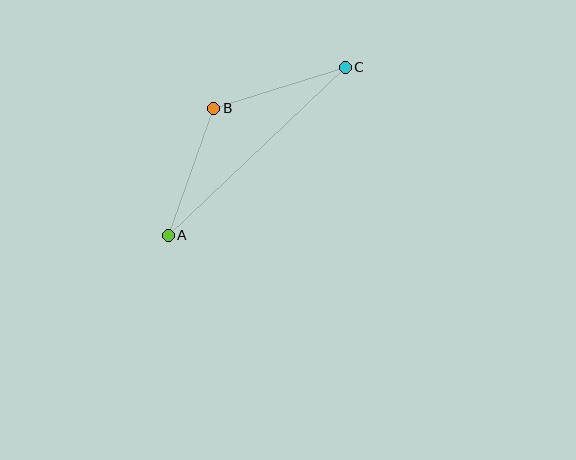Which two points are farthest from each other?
Points A and C are farthest from each other.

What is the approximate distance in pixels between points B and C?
The distance between B and C is approximately 138 pixels.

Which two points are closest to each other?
Points A and B are closest to each other.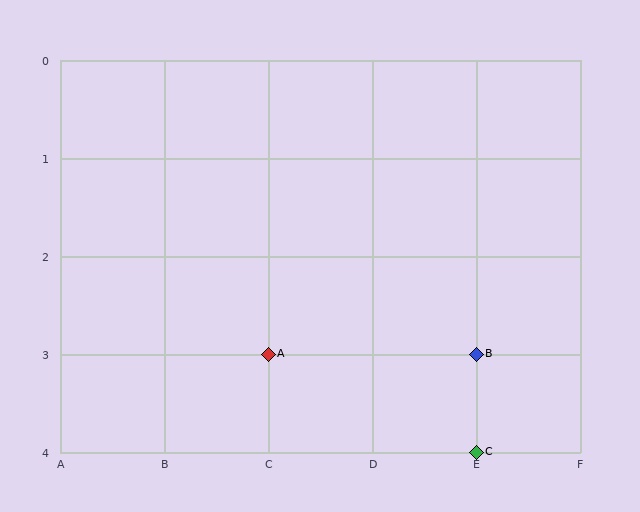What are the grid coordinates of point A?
Point A is at grid coordinates (C, 3).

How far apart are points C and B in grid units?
Points C and B are 1 row apart.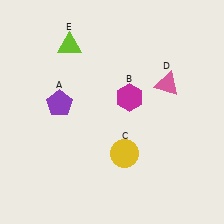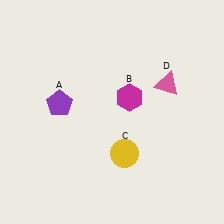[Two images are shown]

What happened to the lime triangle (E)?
The lime triangle (E) was removed in Image 2. It was in the top-left area of Image 1.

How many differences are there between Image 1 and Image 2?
There is 1 difference between the two images.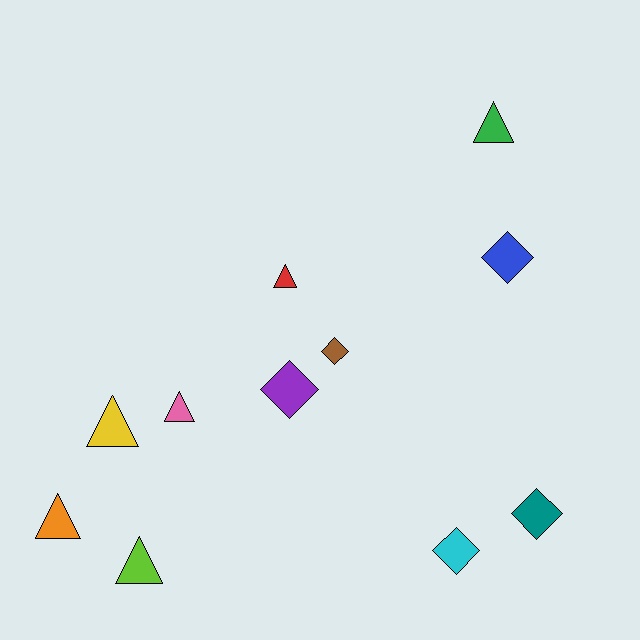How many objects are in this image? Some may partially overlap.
There are 11 objects.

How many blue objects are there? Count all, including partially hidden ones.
There is 1 blue object.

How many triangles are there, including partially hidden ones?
There are 6 triangles.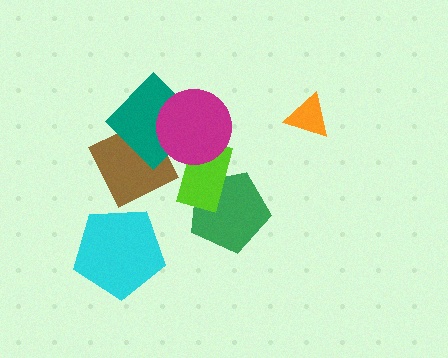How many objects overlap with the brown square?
1 object overlaps with the brown square.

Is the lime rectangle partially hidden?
Yes, it is partially covered by another shape.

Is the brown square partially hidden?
Yes, it is partially covered by another shape.